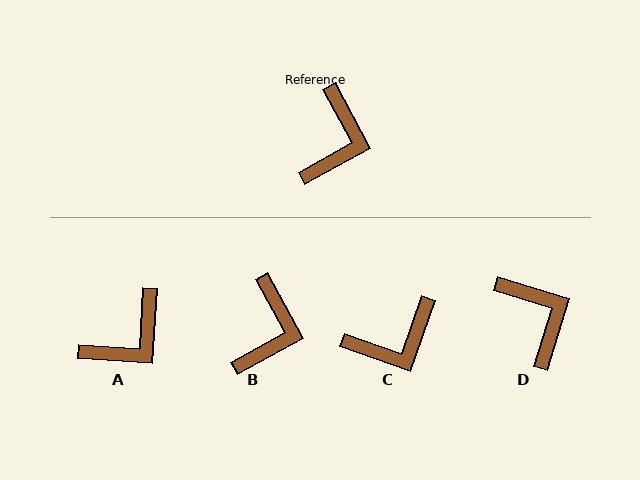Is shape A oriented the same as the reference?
No, it is off by about 32 degrees.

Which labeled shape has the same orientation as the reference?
B.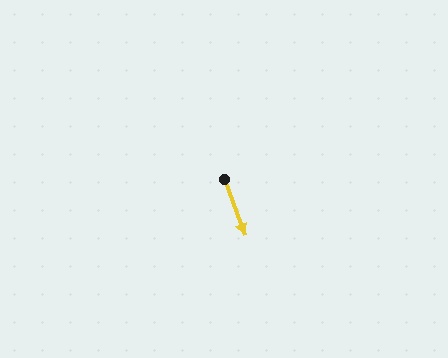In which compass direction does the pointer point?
South.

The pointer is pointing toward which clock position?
Roughly 5 o'clock.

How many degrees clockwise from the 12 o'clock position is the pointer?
Approximately 159 degrees.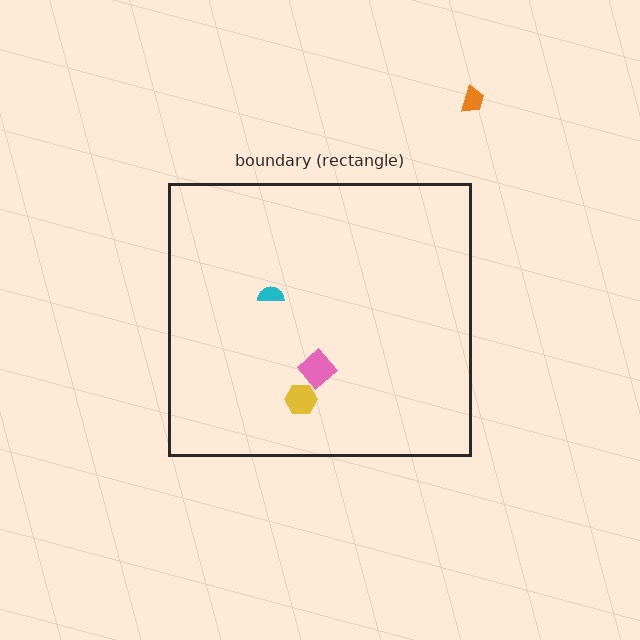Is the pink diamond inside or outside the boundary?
Inside.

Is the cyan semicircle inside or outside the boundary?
Inside.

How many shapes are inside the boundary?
3 inside, 1 outside.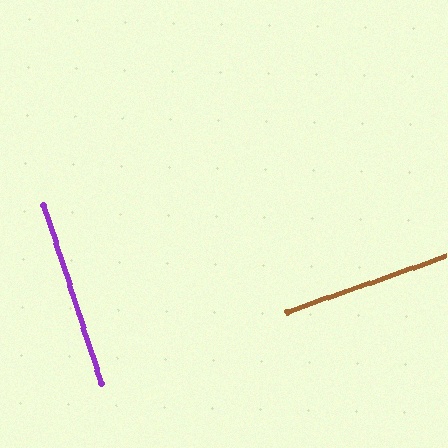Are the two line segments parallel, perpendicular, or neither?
Perpendicular — they meet at approximately 89°.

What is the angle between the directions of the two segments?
Approximately 89 degrees.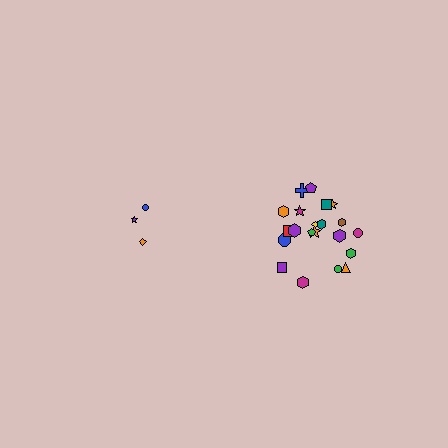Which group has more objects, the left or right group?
The right group.